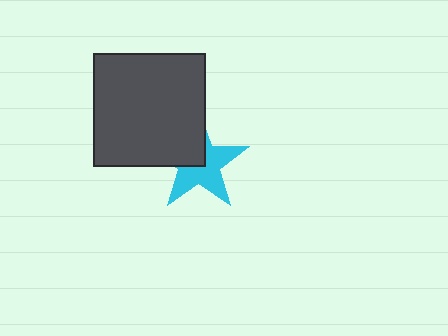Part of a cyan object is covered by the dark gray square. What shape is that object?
It is a star.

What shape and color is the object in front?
The object in front is a dark gray square.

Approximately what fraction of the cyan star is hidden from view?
Roughly 40% of the cyan star is hidden behind the dark gray square.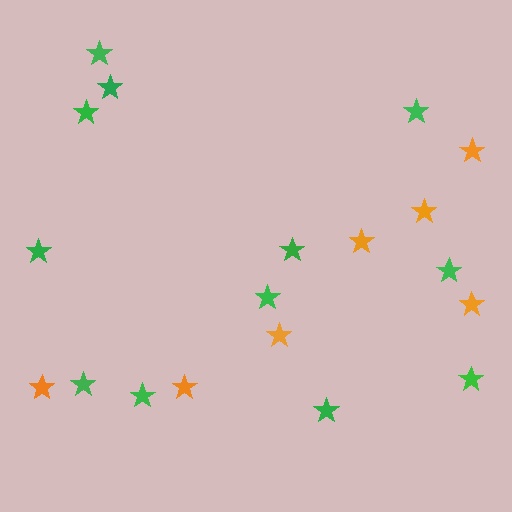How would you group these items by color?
There are 2 groups: one group of green stars (12) and one group of orange stars (7).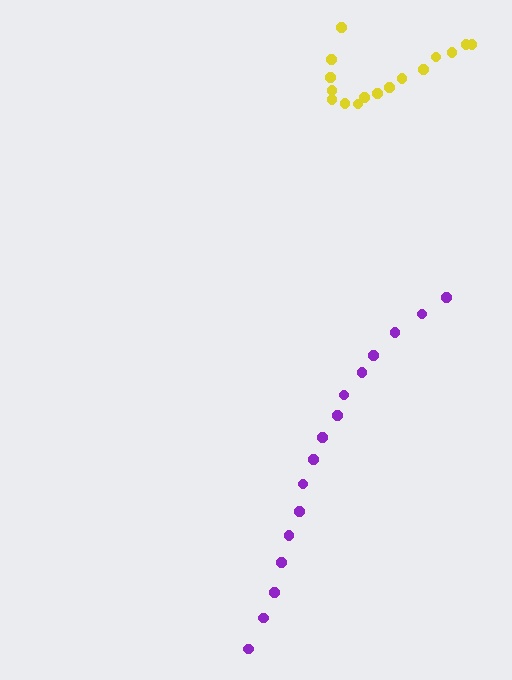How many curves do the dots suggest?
There are 2 distinct paths.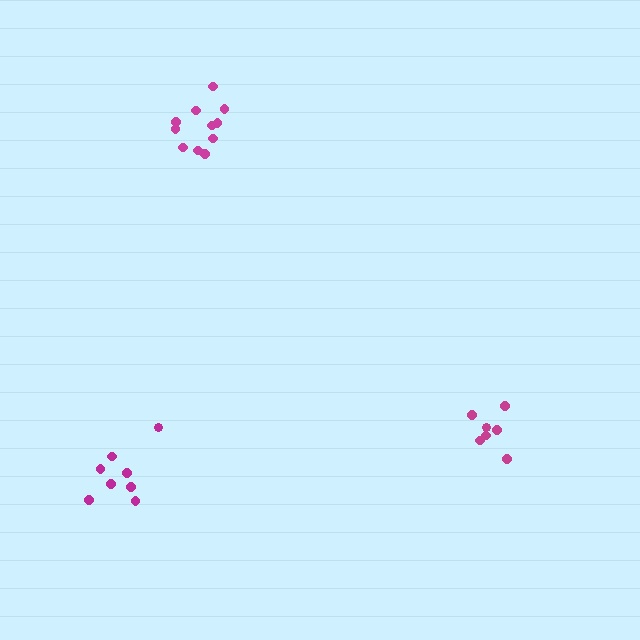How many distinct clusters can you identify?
There are 3 distinct clusters.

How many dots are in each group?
Group 1: 7 dots, Group 2: 11 dots, Group 3: 8 dots (26 total).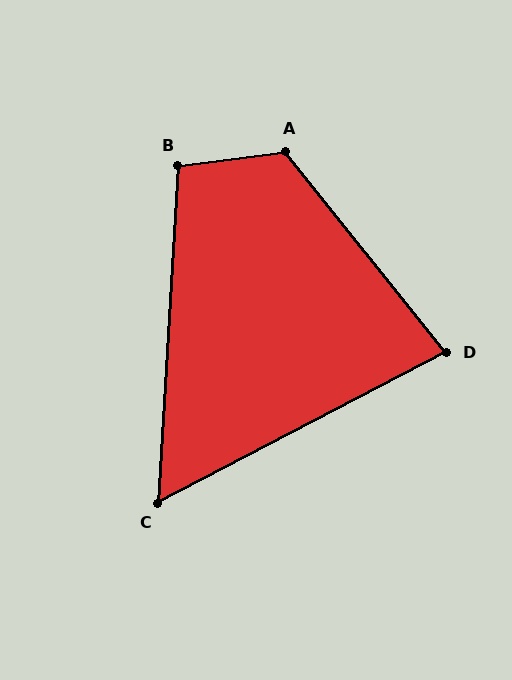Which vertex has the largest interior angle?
A, at approximately 121 degrees.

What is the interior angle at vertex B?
Approximately 101 degrees (obtuse).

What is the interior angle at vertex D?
Approximately 79 degrees (acute).